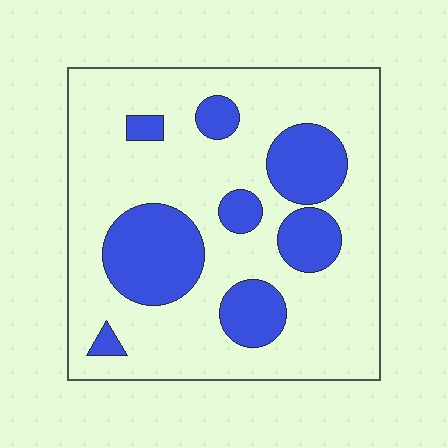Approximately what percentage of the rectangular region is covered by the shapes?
Approximately 25%.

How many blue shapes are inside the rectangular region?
8.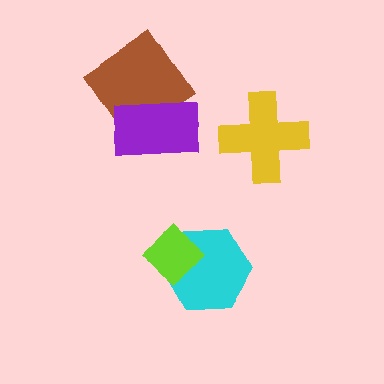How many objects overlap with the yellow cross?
0 objects overlap with the yellow cross.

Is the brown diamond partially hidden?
Yes, it is partially covered by another shape.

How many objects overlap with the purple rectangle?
1 object overlaps with the purple rectangle.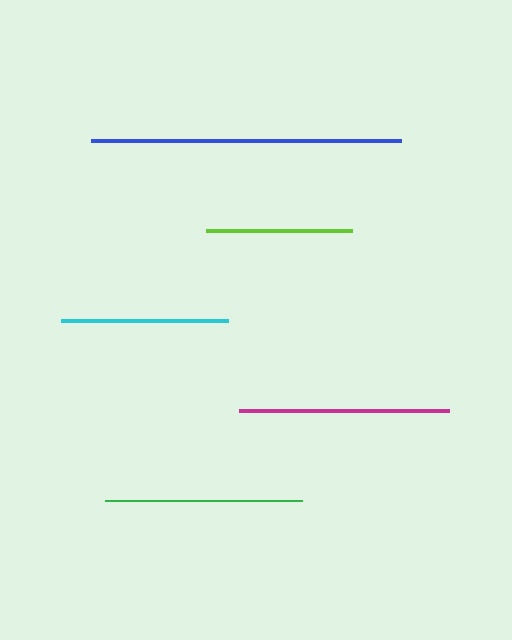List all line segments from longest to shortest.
From longest to shortest: blue, magenta, green, cyan, lime.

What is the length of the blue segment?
The blue segment is approximately 310 pixels long.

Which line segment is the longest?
The blue line is the longest at approximately 310 pixels.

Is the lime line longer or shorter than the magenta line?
The magenta line is longer than the lime line.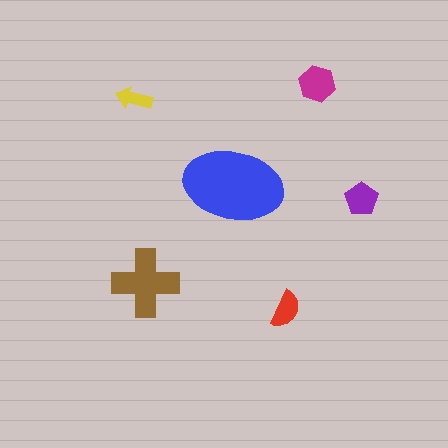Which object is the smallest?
The yellow arrow.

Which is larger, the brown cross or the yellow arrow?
The brown cross.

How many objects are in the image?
There are 6 objects in the image.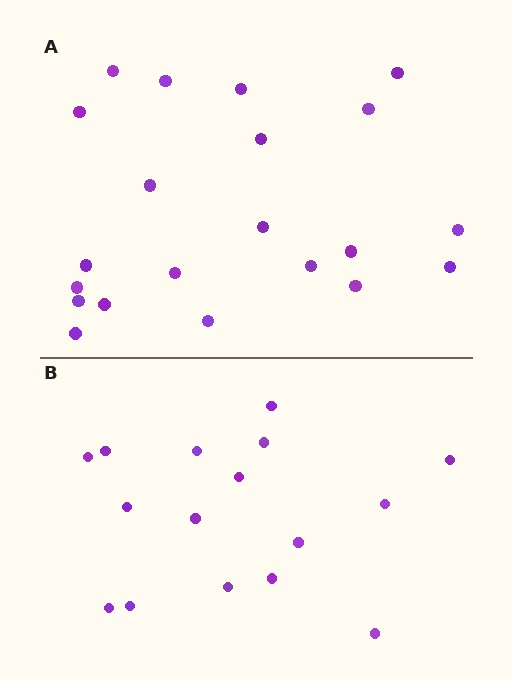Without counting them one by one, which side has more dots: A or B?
Region A (the top region) has more dots.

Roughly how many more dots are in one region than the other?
Region A has about 5 more dots than region B.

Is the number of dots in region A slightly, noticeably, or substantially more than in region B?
Region A has noticeably more, but not dramatically so. The ratio is roughly 1.3 to 1.